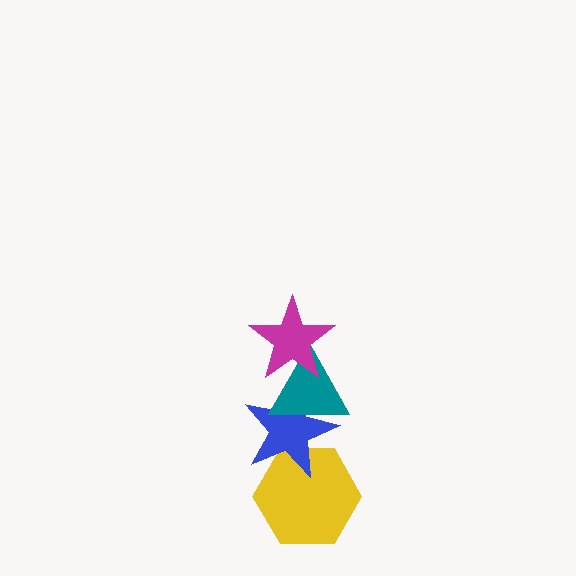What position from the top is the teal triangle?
The teal triangle is 2nd from the top.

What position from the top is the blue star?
The blue star is 3rd from the top.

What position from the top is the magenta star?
The magenta star is 1st from the top.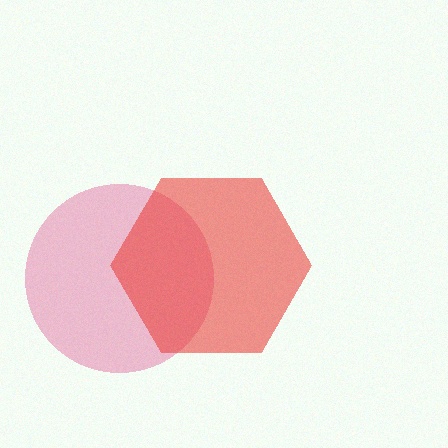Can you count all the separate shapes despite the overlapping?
Yes, there are 2 separate shapes.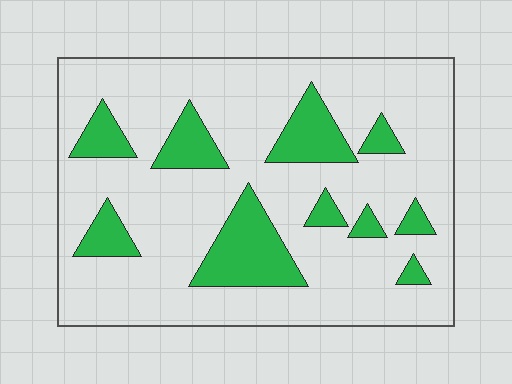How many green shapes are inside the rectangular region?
10.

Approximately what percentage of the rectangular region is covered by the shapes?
Approximately 20%.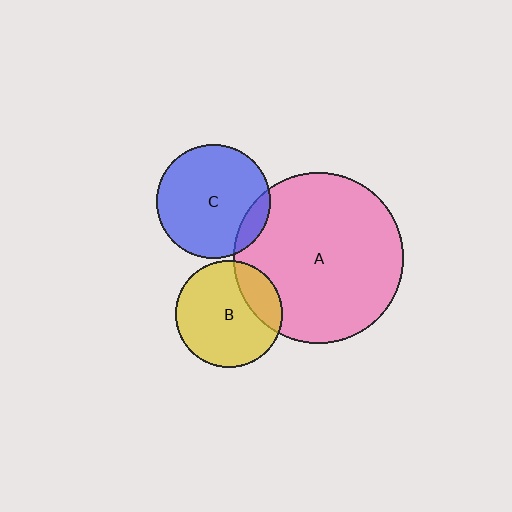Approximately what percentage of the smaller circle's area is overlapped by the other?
Approximately 20%.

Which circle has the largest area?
Circle A (pink).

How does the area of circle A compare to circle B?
Approximately 2.5 times.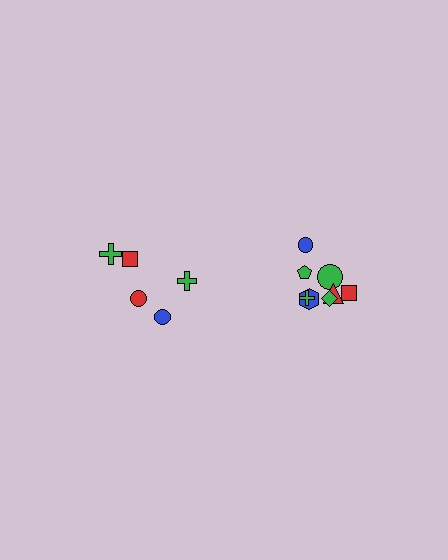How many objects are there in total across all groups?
There are 13 objects.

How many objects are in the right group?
There are 8 objects.